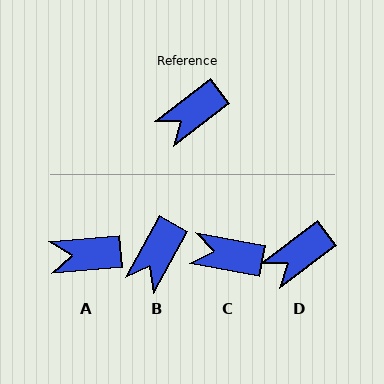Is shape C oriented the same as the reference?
No, it is off by about 48 degrees.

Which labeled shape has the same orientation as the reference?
D.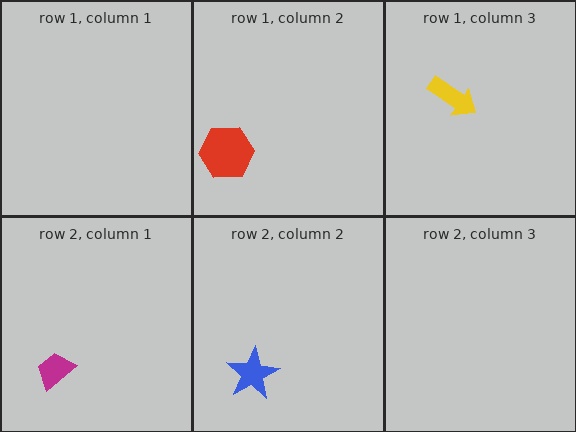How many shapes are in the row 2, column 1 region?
1.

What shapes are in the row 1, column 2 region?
The red hexagon.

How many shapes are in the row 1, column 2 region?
1.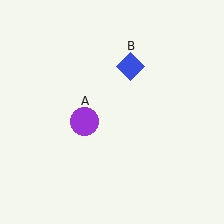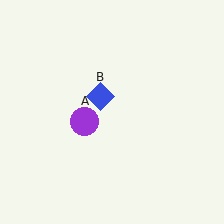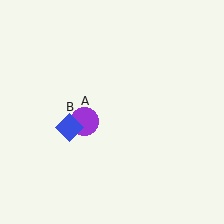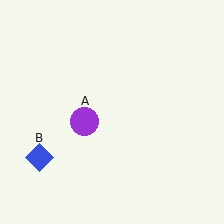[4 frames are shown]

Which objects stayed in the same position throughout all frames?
Purple circle (object A) remained stationary.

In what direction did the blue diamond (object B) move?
The blue diamond (object B) moved down and to the left.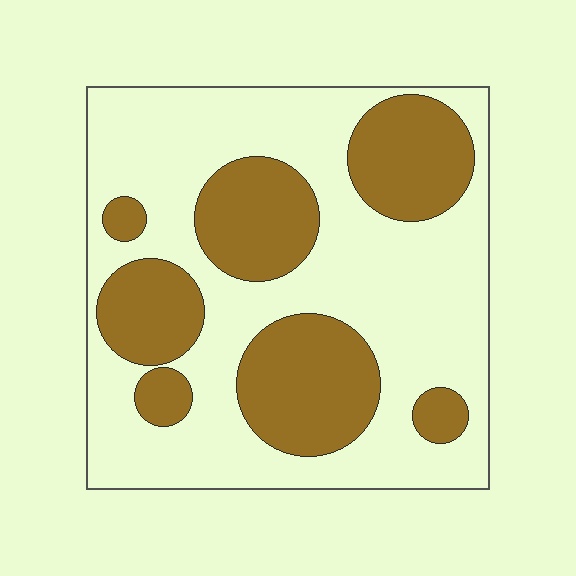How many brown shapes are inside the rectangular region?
7.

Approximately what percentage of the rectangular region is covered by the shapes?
Approximately 35%.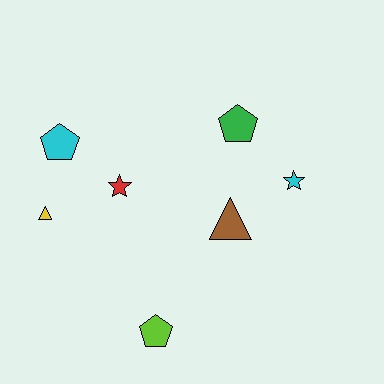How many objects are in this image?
There are 7 objects.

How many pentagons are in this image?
There are 3 pentagons.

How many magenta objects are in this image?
There are no magenta objects.